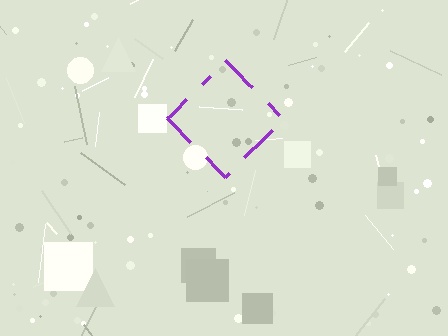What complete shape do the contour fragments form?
The contour fragments form a diamond.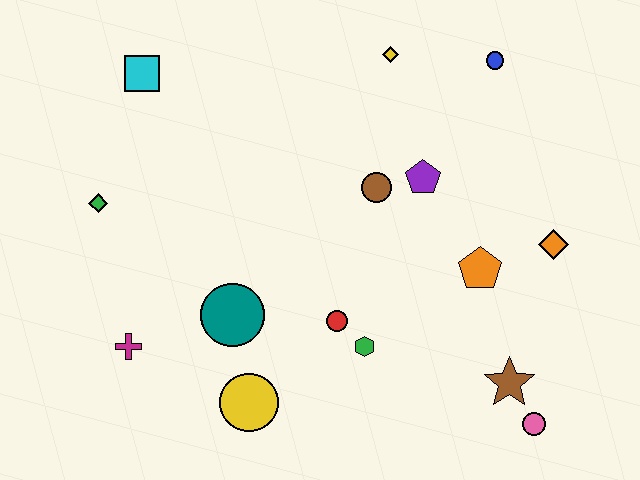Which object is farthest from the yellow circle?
The blue circle is farthest from the yellow circle.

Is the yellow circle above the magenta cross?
No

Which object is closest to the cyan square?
The green diamond is closest to the cyan square.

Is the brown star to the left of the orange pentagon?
No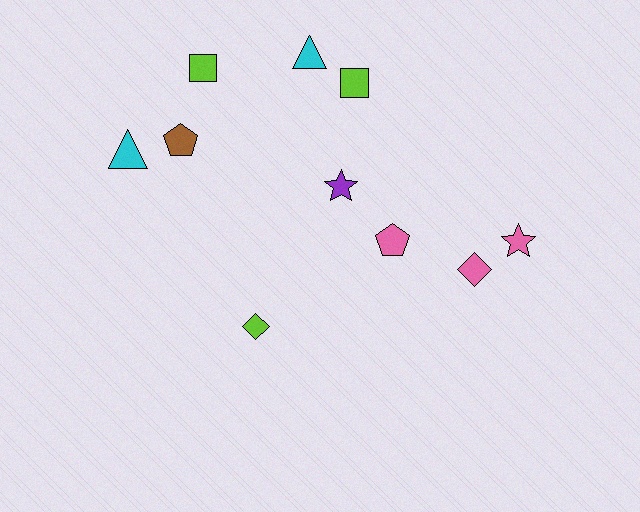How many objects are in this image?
There are 10 objects.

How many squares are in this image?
There are 2 squares.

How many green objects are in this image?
There are no green objects.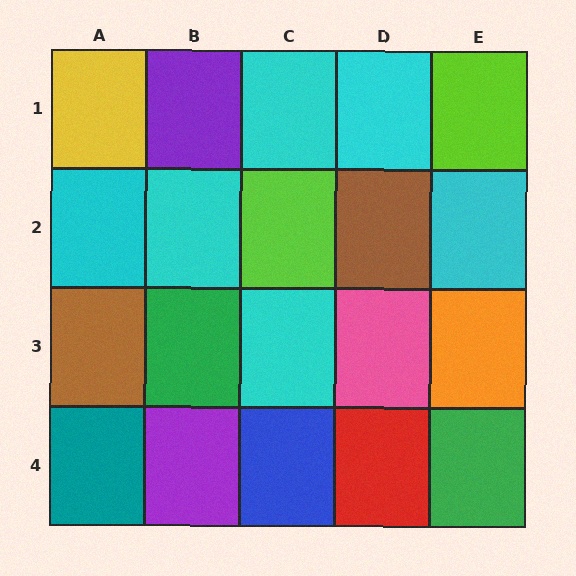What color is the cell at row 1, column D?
Cyan.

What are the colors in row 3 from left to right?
Brown, green, cyan, pink, orange.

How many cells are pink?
1 cell is pink.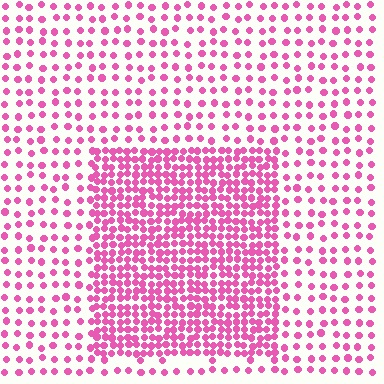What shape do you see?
I see a rectangle.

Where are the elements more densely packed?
The elements are more densely packed inside the rectangle boundary.